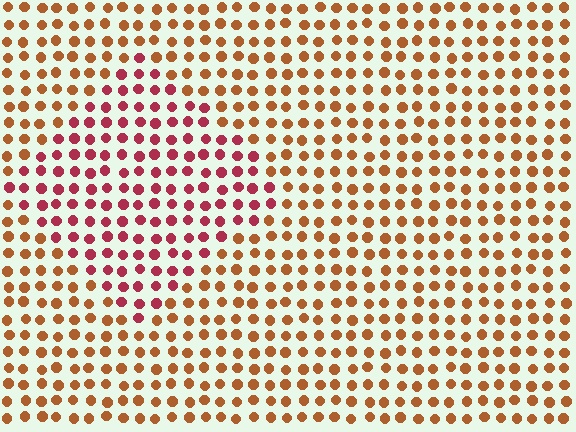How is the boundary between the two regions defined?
The boundary is defined purely by a slight shift in hue (about 38 degrees). Spacing, size, and orientation are identical on both sides.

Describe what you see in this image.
The image is filled with small brown elements in a uniform arrangement. A diamond-shaped region is visible where the elements are tinted to a slightly different hue, forming a subtle color boundary.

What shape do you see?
I see a diamond.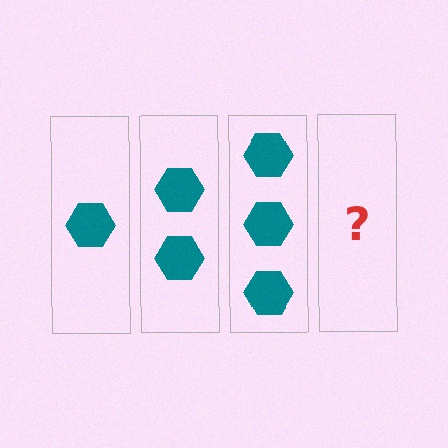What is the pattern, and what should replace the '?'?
The pattern is that each step adds one more hexagon. The '?' should be 4 hexagons.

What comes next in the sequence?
The next element should be 4 hexagons.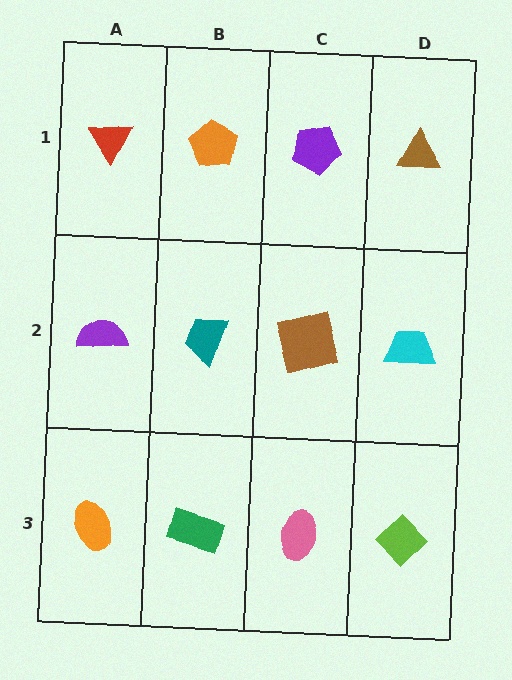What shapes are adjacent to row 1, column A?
A purple semicircle (row 2, column A), an orange pentagon (row 1, column B).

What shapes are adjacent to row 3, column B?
A teal trapezoid (row 2, column B), an orange ellipse (row 3, column A), a pink ellipse (row 3, column C).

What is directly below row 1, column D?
A cyan trapezoid.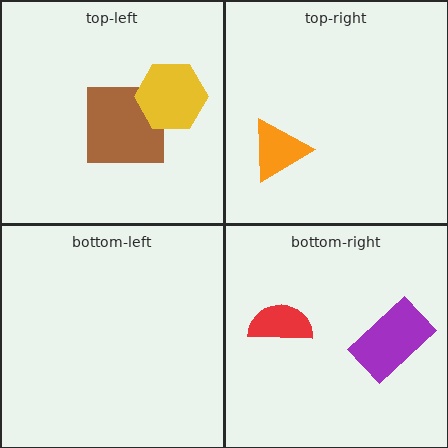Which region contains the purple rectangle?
The bottom-right region.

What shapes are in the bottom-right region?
The purple rectangle, the red semicircle.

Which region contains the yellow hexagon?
The top-left region.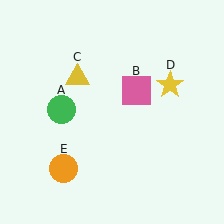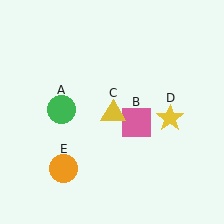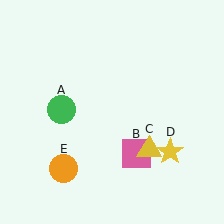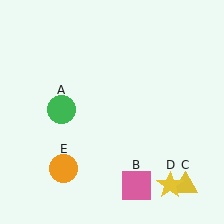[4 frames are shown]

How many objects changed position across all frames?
3 objects changed position: pink square (object B), yellow triangle (object C), yellow star (object D).